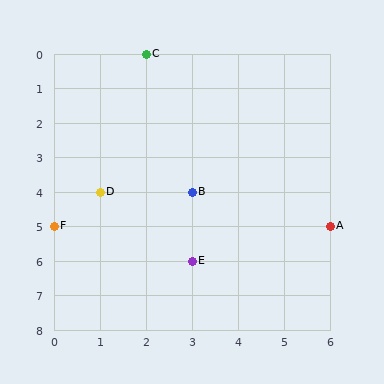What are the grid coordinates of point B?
Point B is at grid coordinates (3, 4).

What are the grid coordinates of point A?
Point A is at grid coordinates (6, 5).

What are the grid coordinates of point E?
Point E is at grid coordinates (3, 6).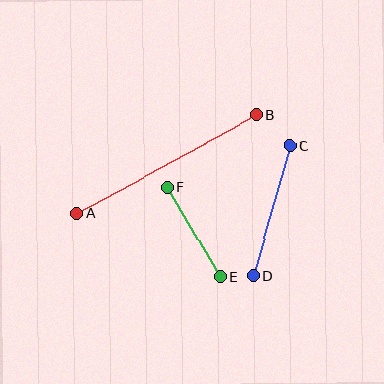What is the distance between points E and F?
The distance is approximately 103 pixels.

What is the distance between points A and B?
The distance is approximately 205 pixels.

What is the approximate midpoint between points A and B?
The midpoint is at approximately (167, 164) pixels.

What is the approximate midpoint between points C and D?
The midpoint is at approximately (271, 211) pixels.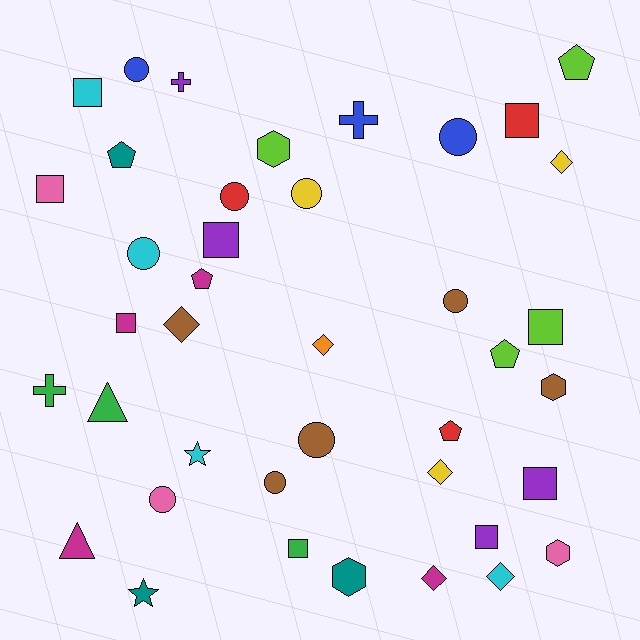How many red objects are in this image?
There are 3 red objects.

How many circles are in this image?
There are 9 circles.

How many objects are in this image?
There are 40 objects.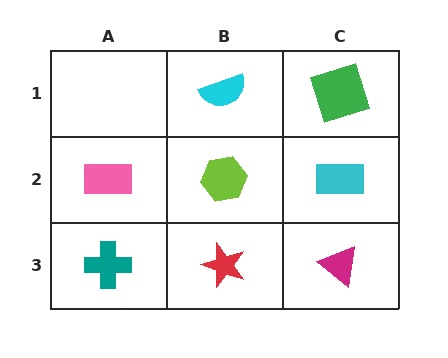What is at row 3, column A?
A teal cross.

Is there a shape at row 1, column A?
No, that cell is empty.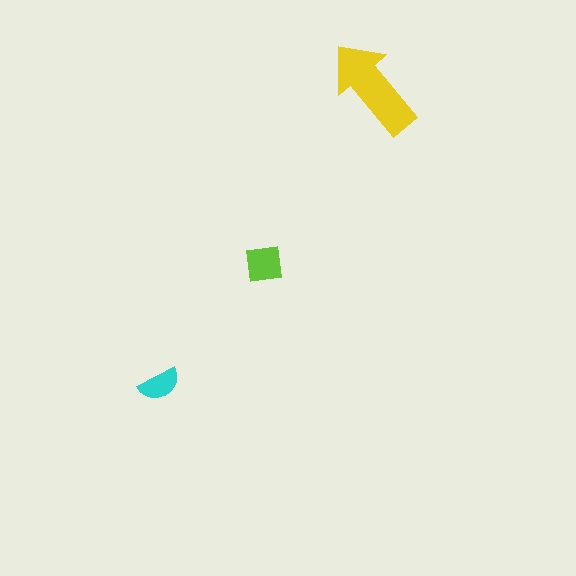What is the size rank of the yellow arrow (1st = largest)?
1st.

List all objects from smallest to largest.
The cyan semicircle, the lime square, the yellow arrow.